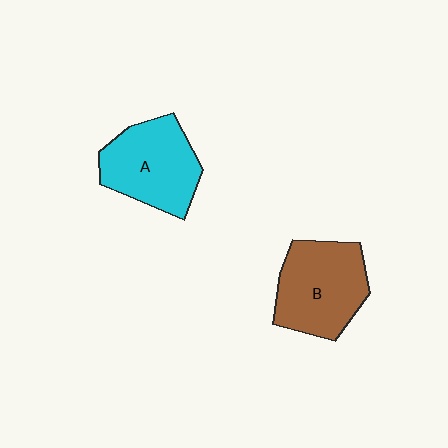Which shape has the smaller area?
Shape A (cyan).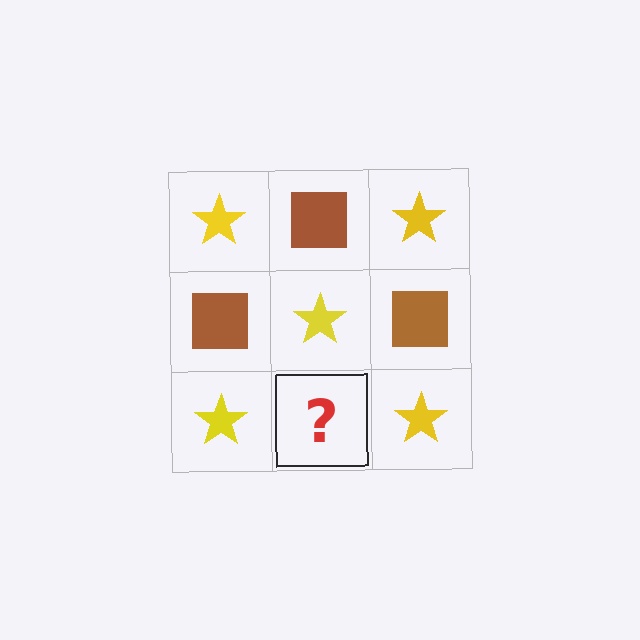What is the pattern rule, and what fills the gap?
The rule is that it alternates yellow star and brown square in a checkerboard pattern. The gap should be filled with a brown square.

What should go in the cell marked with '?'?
The missing cell should contain a brown square.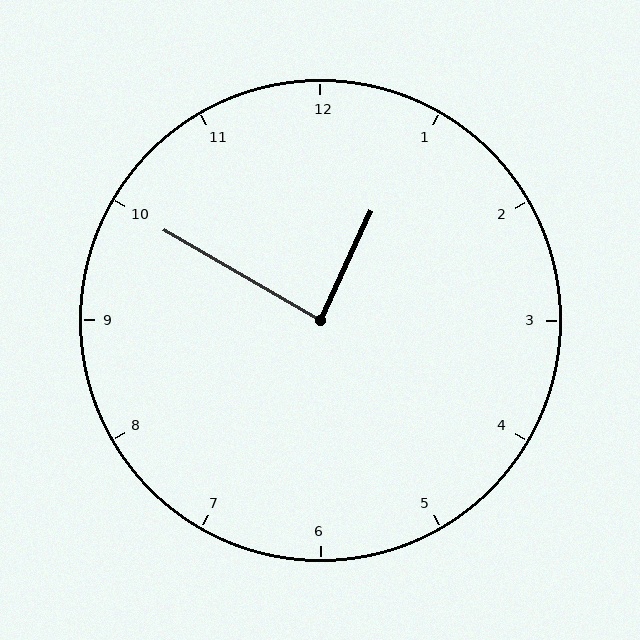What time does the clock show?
12:50.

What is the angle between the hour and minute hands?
Approximately 85 degrees.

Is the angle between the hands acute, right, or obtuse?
It is right.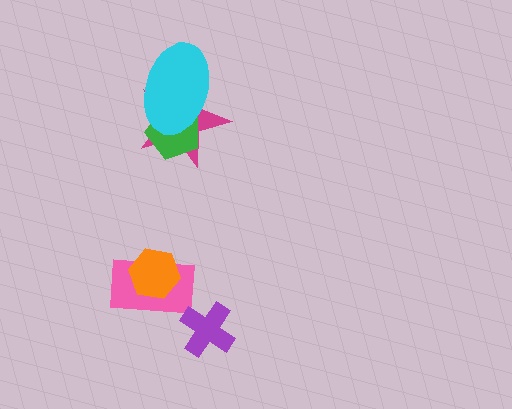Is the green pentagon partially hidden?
Yes, it is partially covered by another shape.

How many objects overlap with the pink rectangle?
1 object overlaps with the pink rectangle.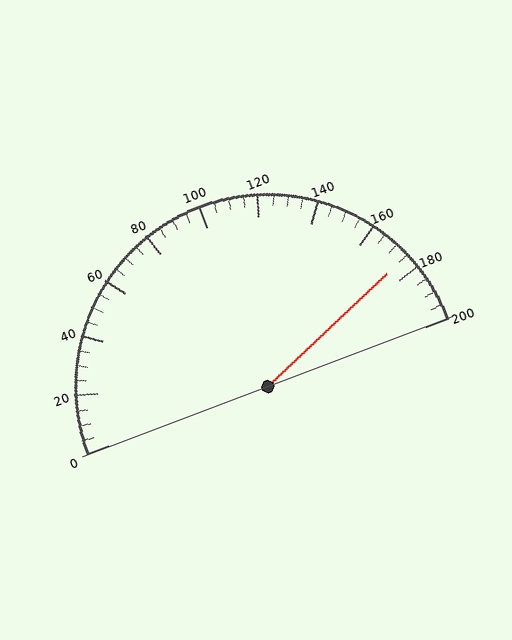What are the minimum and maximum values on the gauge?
The gauge ranges from 0 to 200.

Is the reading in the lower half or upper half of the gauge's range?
The reading is in the upper half of the range (0 to 200).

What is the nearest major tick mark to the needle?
The nearest major tick mark is 180.